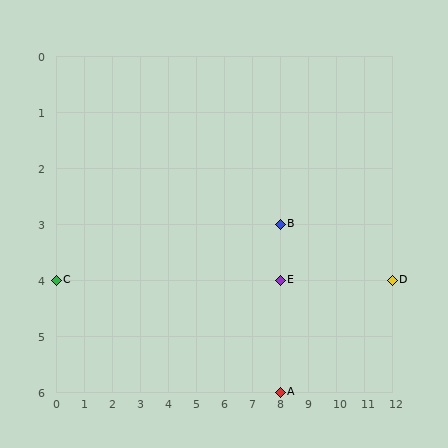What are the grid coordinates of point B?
Point B is at grid coordinates (8, 3).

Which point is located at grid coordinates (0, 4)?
Point C is at (0, 4).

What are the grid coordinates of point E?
Point E is at grid coordinates (8, 4).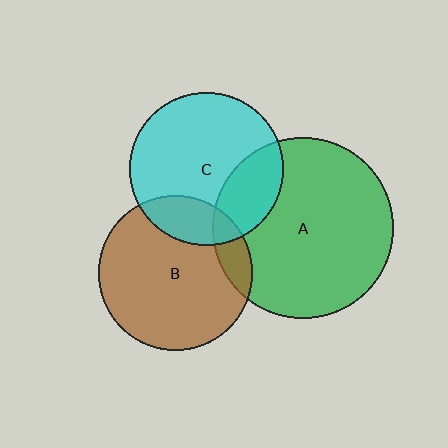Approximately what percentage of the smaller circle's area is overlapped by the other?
Approximately 25%.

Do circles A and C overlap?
Yes.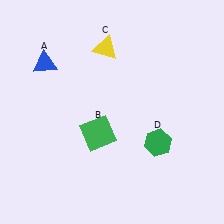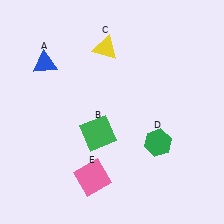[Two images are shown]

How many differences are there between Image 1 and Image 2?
There is 1 difference between the two images.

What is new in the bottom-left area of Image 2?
A pink square (E) was added in the bottom-left area of Image 2.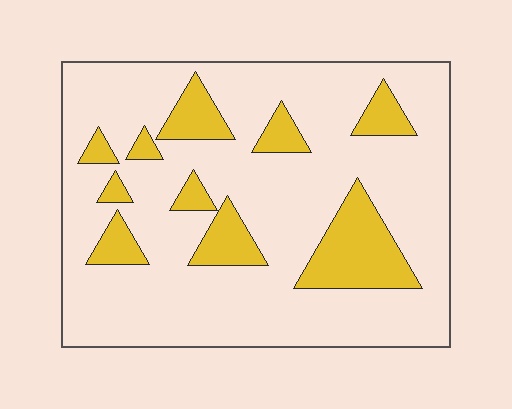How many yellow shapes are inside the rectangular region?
10.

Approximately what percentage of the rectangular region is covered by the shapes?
Approximately 20%.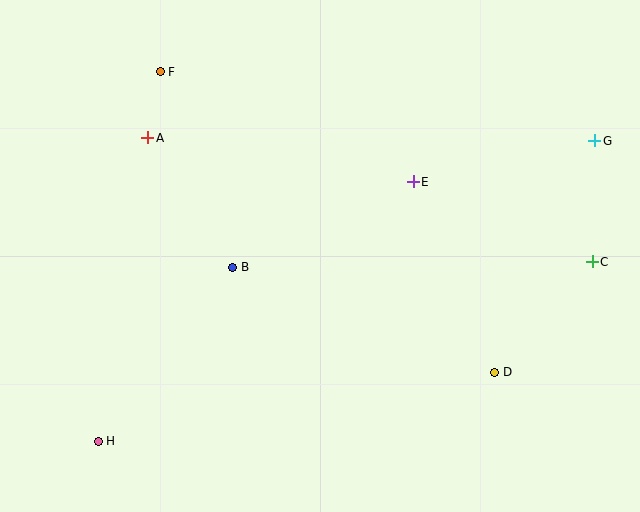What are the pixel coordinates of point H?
Point H is at (98, 441).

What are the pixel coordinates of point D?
Point D is at (495, 372).